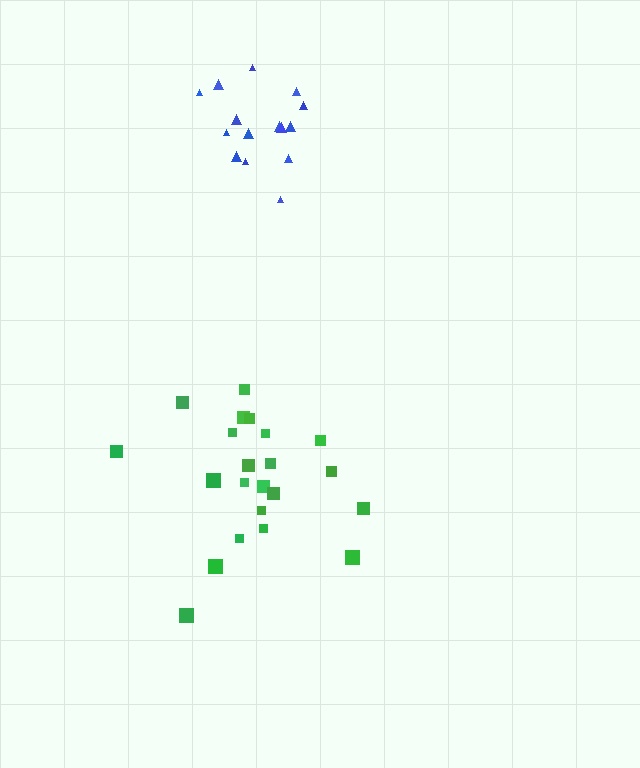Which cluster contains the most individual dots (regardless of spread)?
Green (22).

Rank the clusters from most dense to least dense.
blue, green.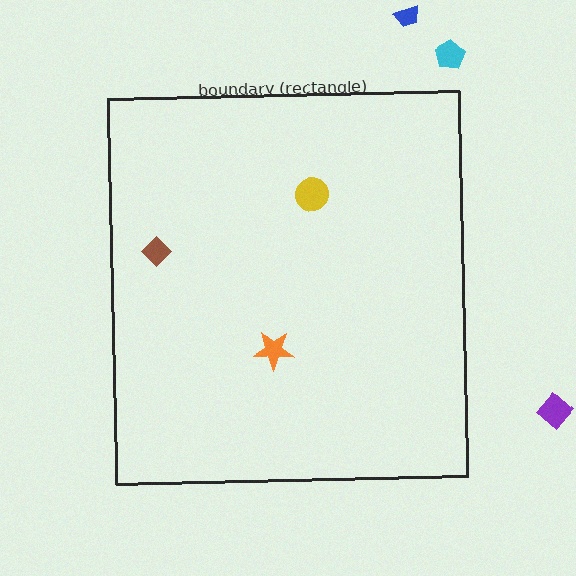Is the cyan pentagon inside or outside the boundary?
Outside.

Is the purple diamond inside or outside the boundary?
Outside.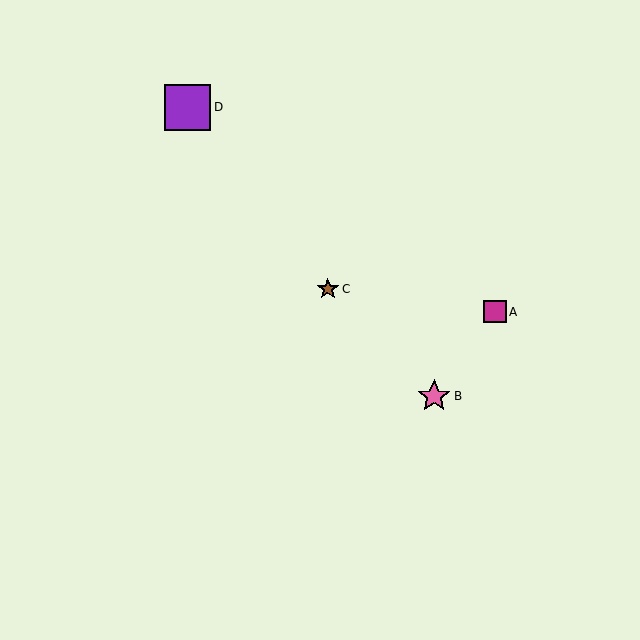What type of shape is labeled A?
Shape A is a magenta square.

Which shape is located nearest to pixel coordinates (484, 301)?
The magenta square (labeled A) at (495, 312) is nearest to that location.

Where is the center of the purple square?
The center of the purple square is at (188, 107).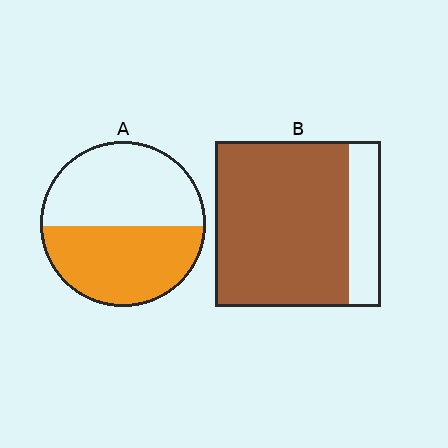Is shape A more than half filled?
Roughly half.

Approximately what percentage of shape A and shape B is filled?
A is approximately 50% and B is approximately 80%.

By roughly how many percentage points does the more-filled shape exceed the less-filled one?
By roughly 30 percentage points (B over A).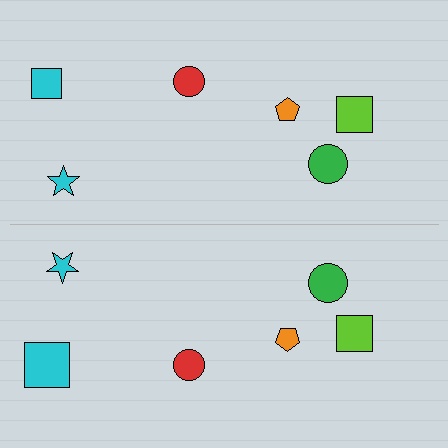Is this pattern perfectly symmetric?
No, the pattern is not perfectly symmetric. The cyan square on the bottom side has a different size than its mirror counterpart.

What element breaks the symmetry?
The cyan square on the bottom side has a different size than its mirror counterpart.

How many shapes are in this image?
There are 12 shapes in this image.